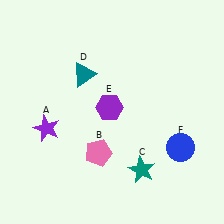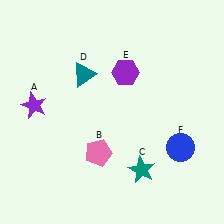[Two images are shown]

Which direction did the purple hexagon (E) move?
The purple hexagon (E) moved up.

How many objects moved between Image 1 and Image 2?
2 objects moved between the two images.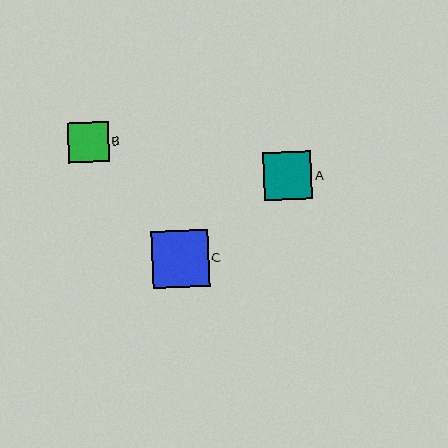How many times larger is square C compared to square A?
Square C is approximately 1.2 times the size of square A.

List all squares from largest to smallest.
From largest to smallest: C, A, B.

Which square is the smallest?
Square B is the smallest with a size of approximately 41 pixels.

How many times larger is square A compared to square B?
Square A is approximately 1.2 times the size of square B.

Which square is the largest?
Square C is the largest with a size of approximately 57 pixels.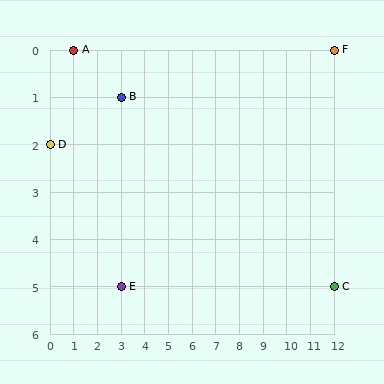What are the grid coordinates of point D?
Point D is at grid coordinates (0, 2).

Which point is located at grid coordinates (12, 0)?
Point F is at (12, 0).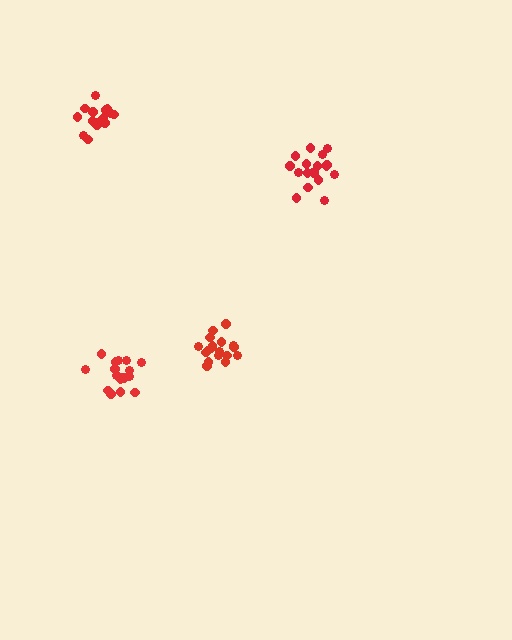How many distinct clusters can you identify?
There are 4 distinct clusters.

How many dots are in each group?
Group 1: 18 dots, Group 2: 17 dots, Group 3: 18 dots, Group 4: 17 dots (70 total).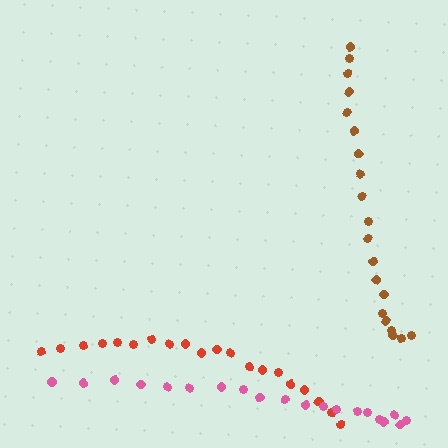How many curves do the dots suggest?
There are 3 distinct paths.